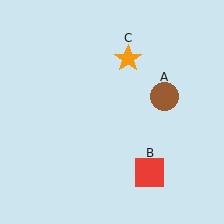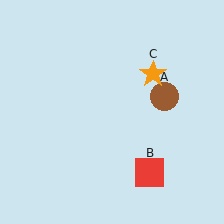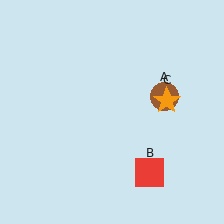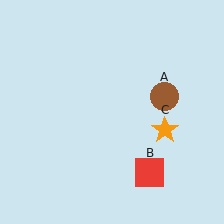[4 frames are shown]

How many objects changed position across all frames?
1 object changed position: orange star (object C).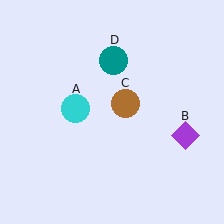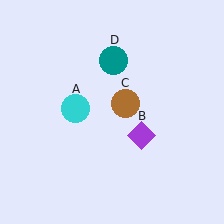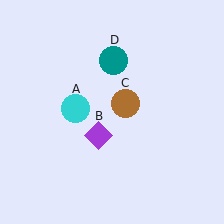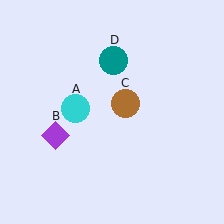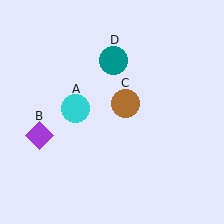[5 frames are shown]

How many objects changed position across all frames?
1 object changed position: purple diamond (object B).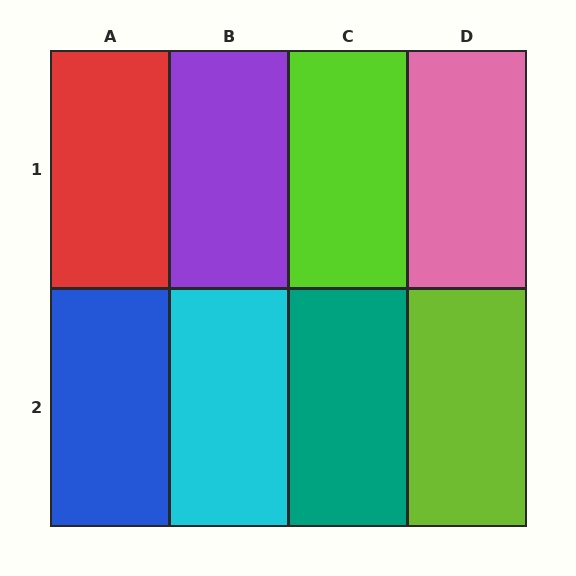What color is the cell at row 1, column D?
Pink.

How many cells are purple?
1 cell is purple.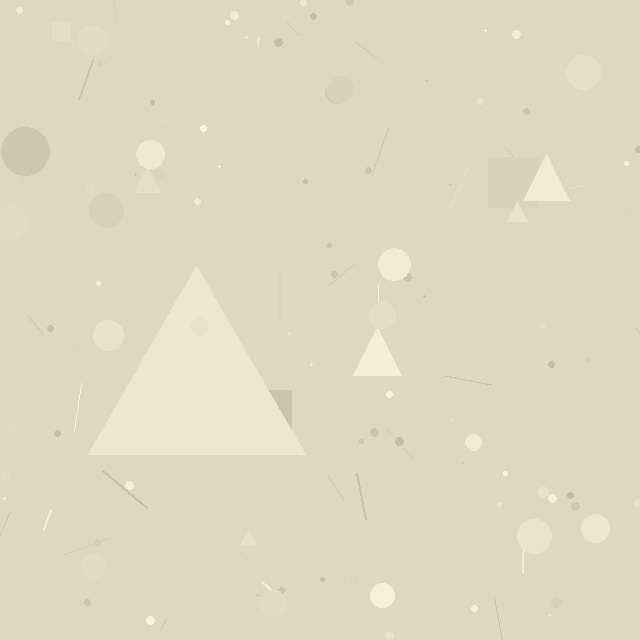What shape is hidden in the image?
A triangle is hidden in the image.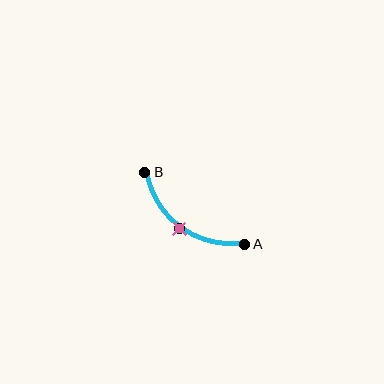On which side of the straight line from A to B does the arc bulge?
The arc bulges below and to the left of the straight line connecting A and B.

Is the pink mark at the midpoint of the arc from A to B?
Yes. The pink mark lies on the arc at equal arc-length from both A and B — it is the arc midpoint.